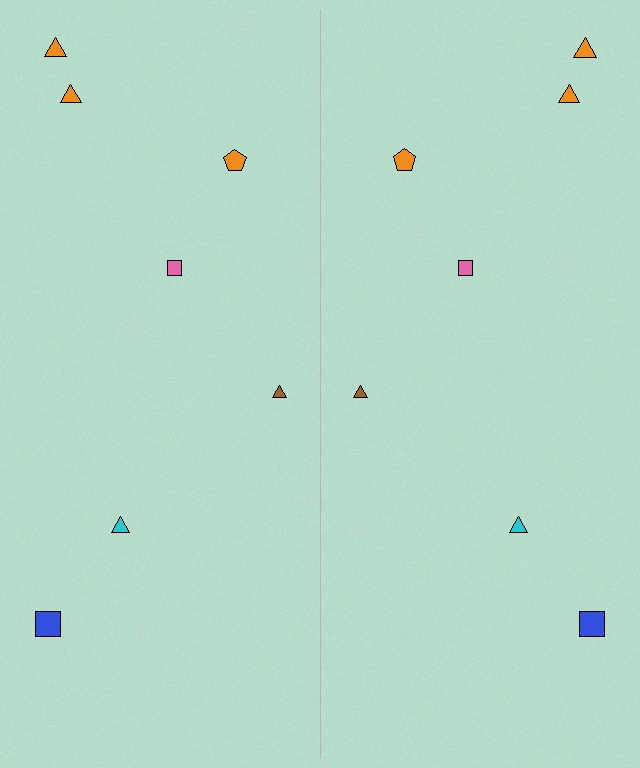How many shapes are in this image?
There are 14 shapes in this image.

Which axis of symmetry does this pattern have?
The pattern has a vertical axis of symmetry running through the center of the image.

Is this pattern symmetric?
Yes, this pattern has bilateral (reflection) symmetry.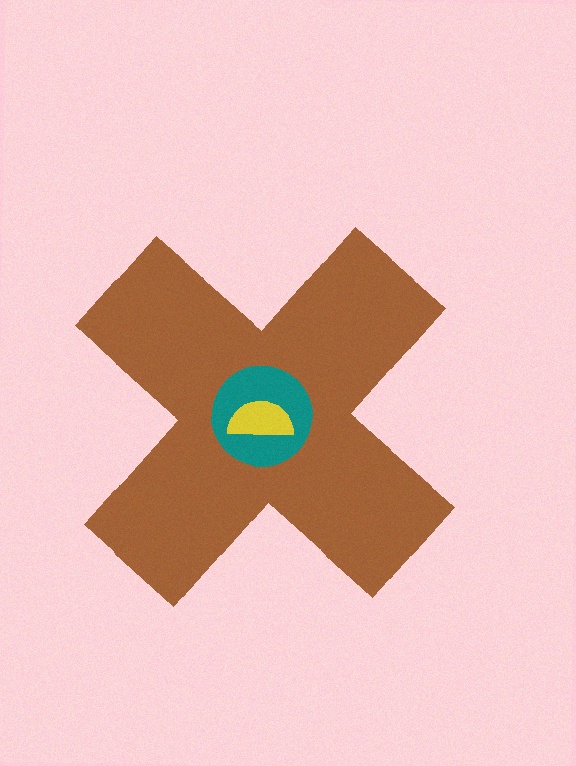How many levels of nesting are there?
3.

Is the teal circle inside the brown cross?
Yes.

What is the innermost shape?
The yellow semicircle.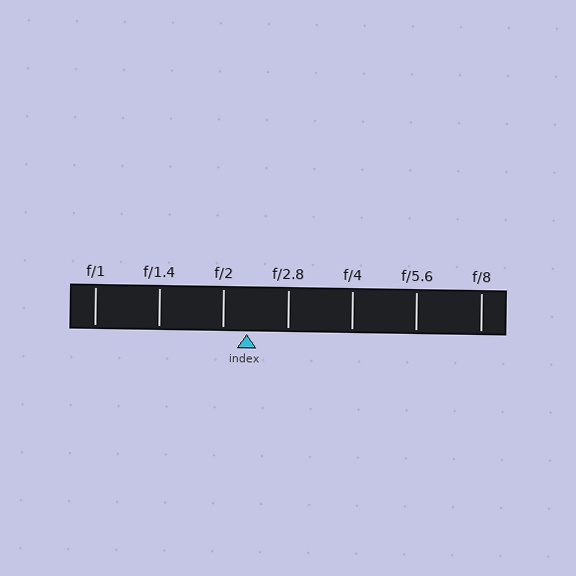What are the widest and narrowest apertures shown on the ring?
The widest aperture shown is f/1 and the narrowest is f/8.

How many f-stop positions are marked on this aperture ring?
There are 7 f-stop positions marked.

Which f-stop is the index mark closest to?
The index mark is closest to f/2.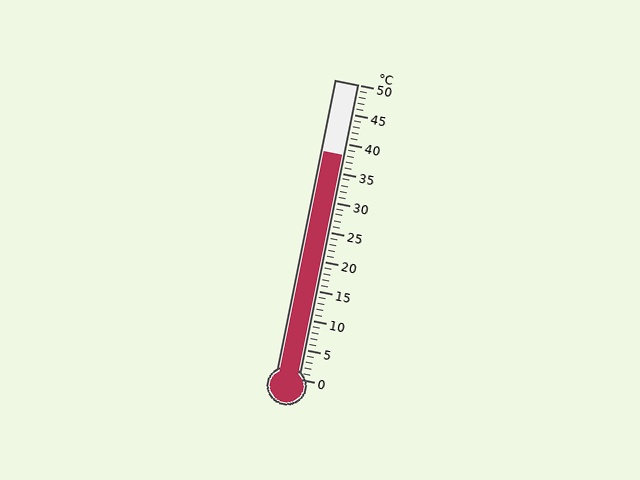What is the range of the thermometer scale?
The thermometer scale ranges from 0°C to 50°C.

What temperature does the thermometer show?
The thermometer shows approximately 38°C.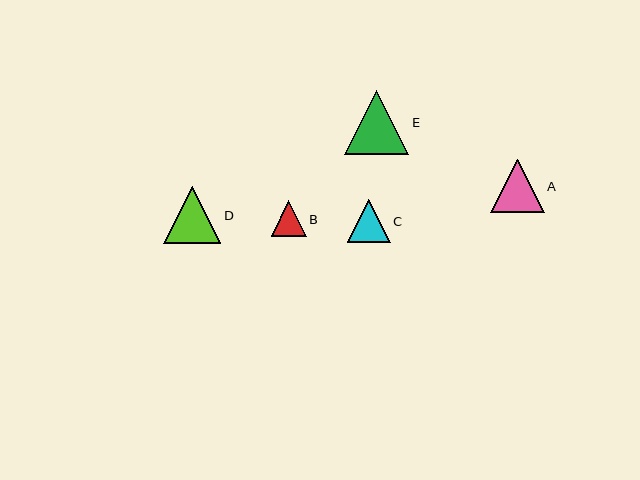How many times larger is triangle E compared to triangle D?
Triangle E is approximately 1.1 times the size of triangle D.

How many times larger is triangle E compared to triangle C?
Triangle E is approximately 1.5 times the size of triangle C.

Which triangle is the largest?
Triangle E is the largest with a size of approximately 64 pixels.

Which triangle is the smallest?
Triangle B is the smallest with a size of approximately 35 pixels.